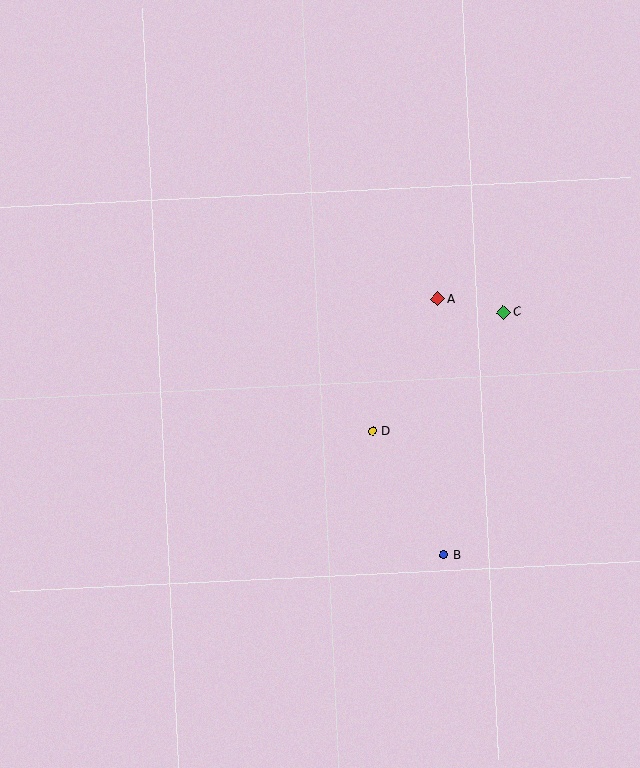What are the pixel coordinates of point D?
Point D is at (372, 431).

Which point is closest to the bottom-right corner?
Point B is closest to the bottom-right corner.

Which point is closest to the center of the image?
Point D at (372, 431) is closest to the center.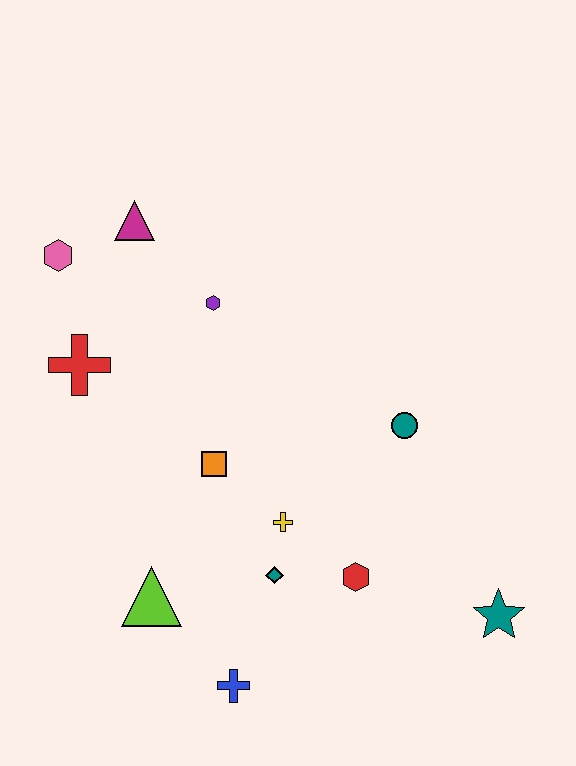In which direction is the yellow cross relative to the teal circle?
The yellow cross is to the left of the teal circle.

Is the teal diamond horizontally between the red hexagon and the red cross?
Yes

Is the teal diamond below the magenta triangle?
Yes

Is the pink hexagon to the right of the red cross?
No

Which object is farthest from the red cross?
The teal star is farthest from the red cross.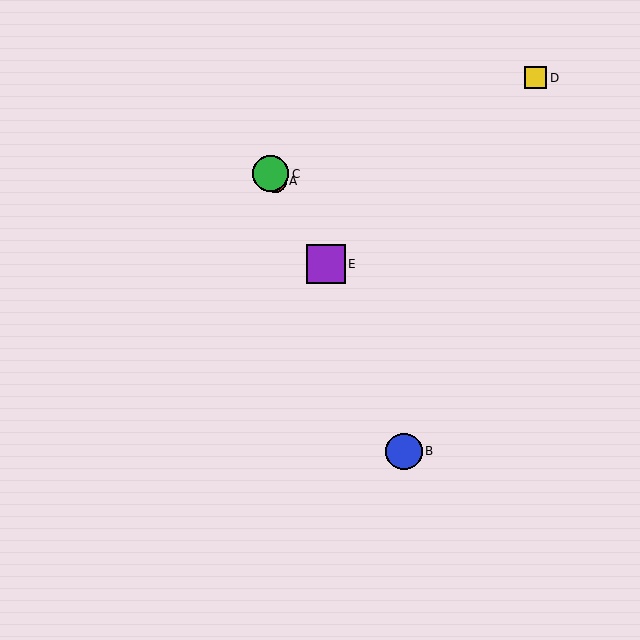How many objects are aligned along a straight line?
3 objects (A, C, E) are aligned along a straight line.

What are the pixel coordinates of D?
Object D is at (536, 78).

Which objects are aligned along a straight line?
Objects A, C, E are aligned along a straight line.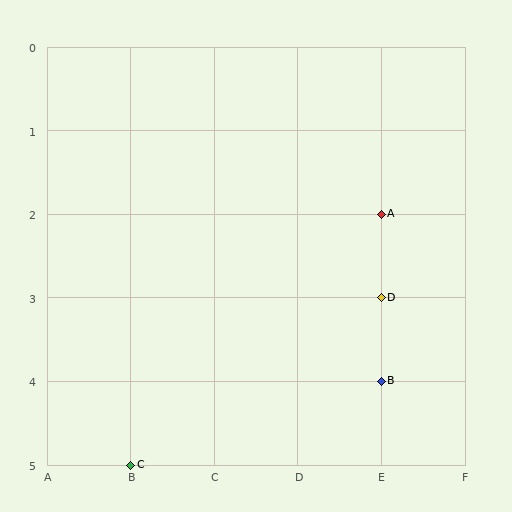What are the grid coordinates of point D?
Point D is at grid coordinates (E, 3).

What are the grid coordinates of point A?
Point A is at grid coordinates (E, 2).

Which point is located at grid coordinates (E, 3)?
Point D is at (E, 3).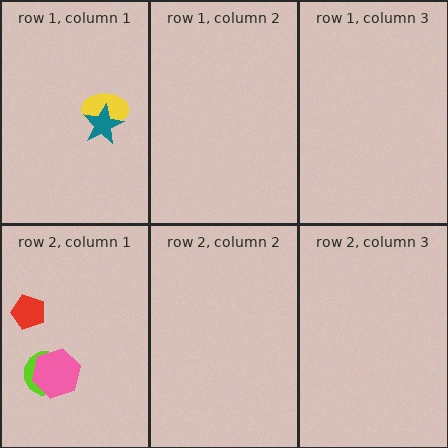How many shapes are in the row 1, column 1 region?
2.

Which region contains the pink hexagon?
The row 2, column 1 region.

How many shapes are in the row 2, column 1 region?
3.